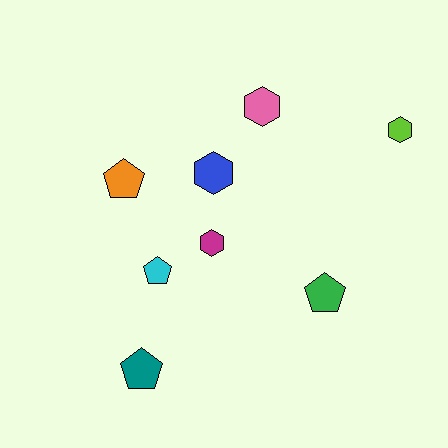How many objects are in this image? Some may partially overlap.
There are 8 objects.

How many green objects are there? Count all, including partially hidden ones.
There is 1 green object.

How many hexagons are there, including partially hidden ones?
There are 4 hexagons.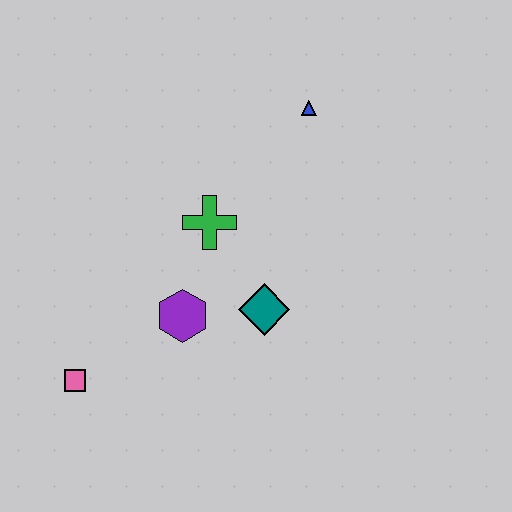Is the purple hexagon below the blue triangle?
Yes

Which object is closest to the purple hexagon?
The teal diamond is closest to the purple hexagon.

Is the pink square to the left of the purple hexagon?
Yes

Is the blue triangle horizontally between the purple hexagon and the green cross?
No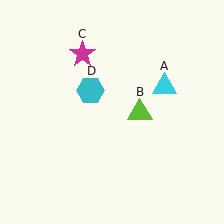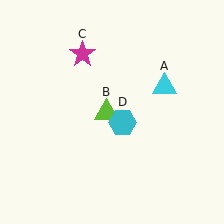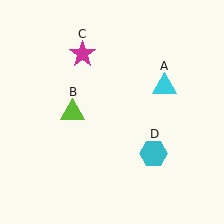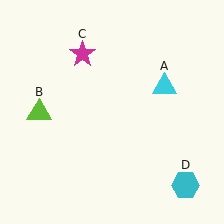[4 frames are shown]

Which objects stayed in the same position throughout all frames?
Cyan triangle (object A) and magenta star (object C) remained stationary.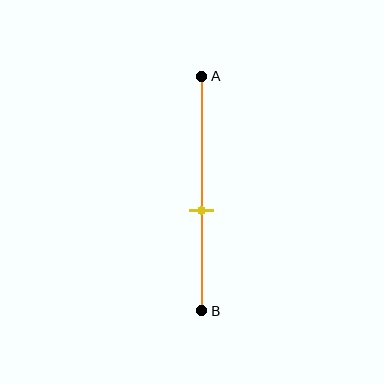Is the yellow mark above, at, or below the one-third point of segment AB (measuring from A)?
The yellow mark is below the one-third point of segment AB.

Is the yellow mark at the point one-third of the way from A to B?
No, the mark is at about 55% from A, not at the 33% one-third point.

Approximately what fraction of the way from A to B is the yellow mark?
The yellow mark is approximately 55% of the way from A to B.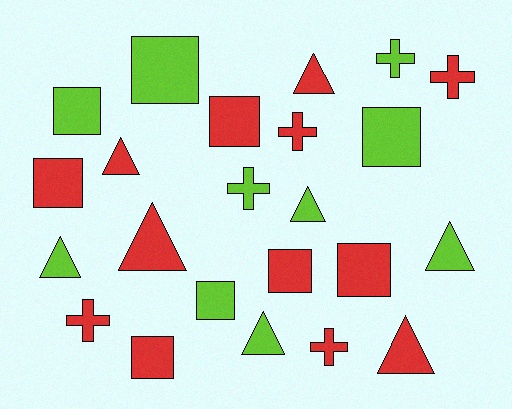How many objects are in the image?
There are 23 objects.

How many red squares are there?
There are 5 red squares.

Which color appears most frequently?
Red, with 13 objects.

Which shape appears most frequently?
Square, with 9 objects.